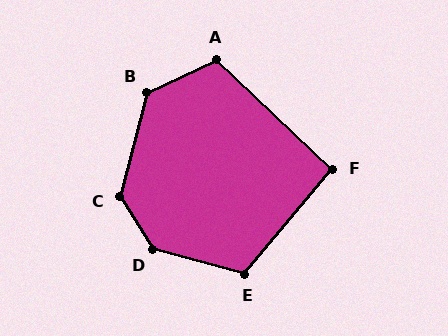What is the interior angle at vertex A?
Approximately 112 degrees (obtuse).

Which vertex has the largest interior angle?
D, at approximately 137 degrees.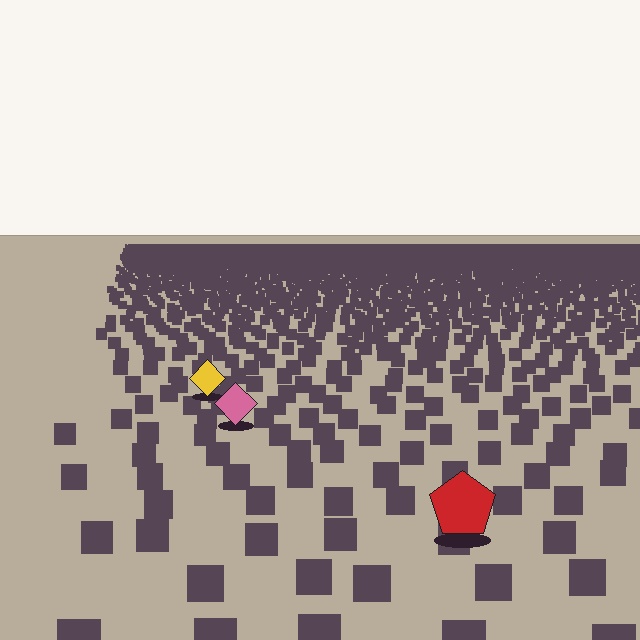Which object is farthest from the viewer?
The yellow diamond is farthest from the viewer. It appears smaller and the ground texture around it is denser.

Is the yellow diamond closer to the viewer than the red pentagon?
No. The red pentagon is closer — you can tell from the texture gradient: the ground texture is coarser near it.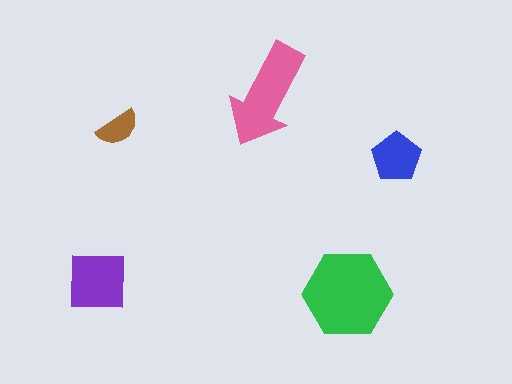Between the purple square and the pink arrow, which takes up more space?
The pink arrow.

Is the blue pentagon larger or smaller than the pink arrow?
Smaller.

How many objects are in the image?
There are 5 objects in the image.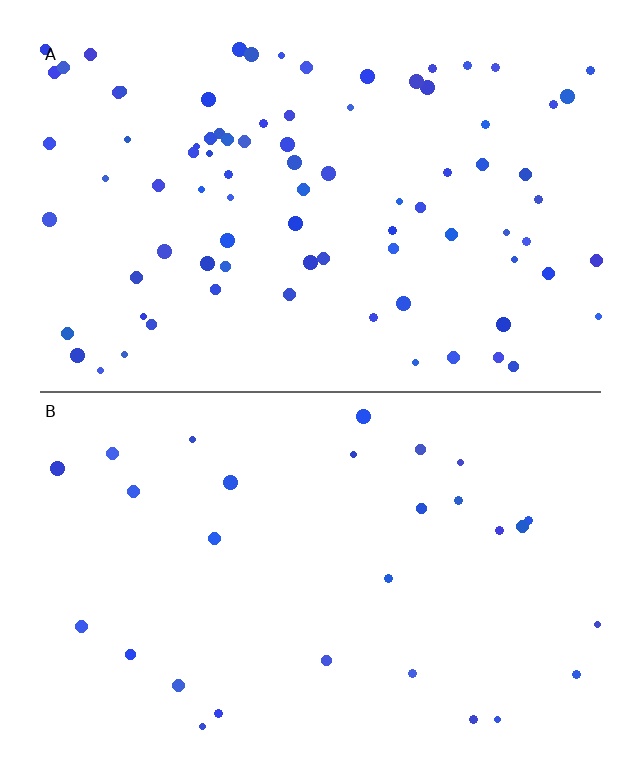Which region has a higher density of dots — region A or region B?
A (the top).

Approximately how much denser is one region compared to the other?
Approximately 2.9× — region A over region B.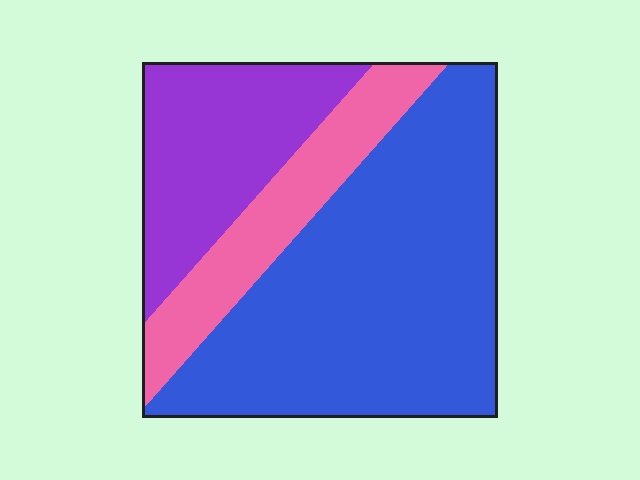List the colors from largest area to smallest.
From largest to smallest: blue, purple, pink.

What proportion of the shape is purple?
Purple covers 24% of the shape.